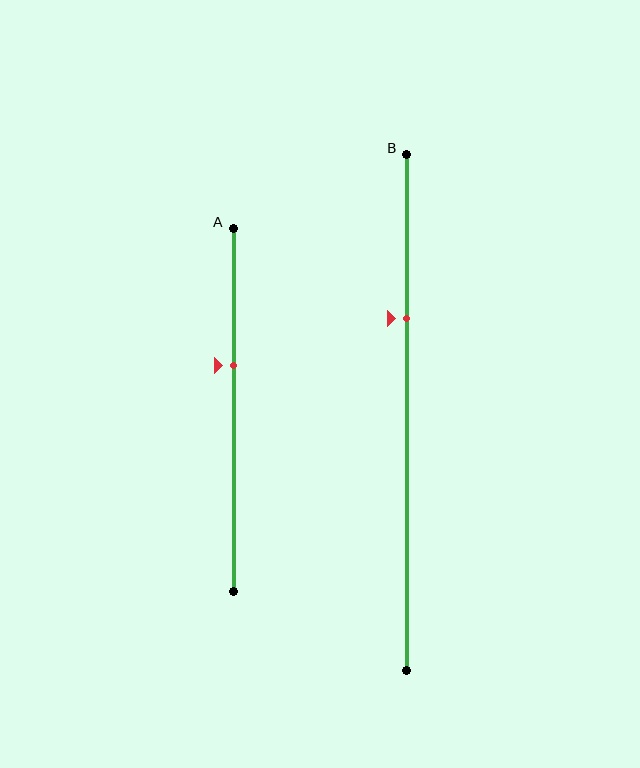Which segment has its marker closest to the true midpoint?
Segment A has its marker closest to the true midpoint.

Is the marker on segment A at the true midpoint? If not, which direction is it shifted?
No, the marker on segment A is shifted upward by about 12% of the segment length.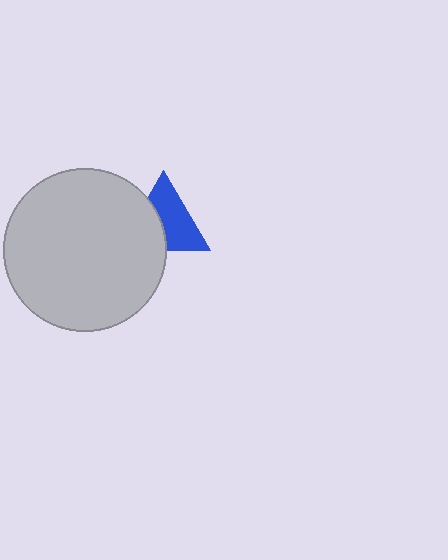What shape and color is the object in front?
The object in front is a light gray circle.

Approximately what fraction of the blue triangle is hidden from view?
Roughly 40% of the blue triangle is hidden behind the light gray circle.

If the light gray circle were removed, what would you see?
You would see the complete blue triangle.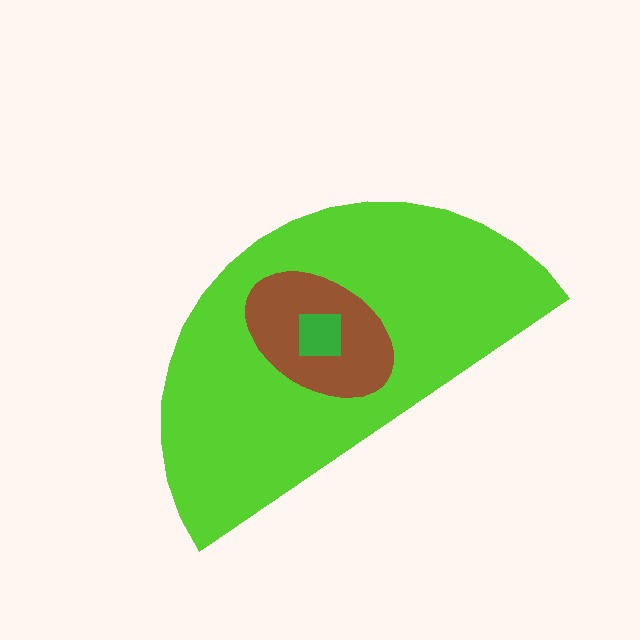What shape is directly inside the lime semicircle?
The brown ellipse.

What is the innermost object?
The green square.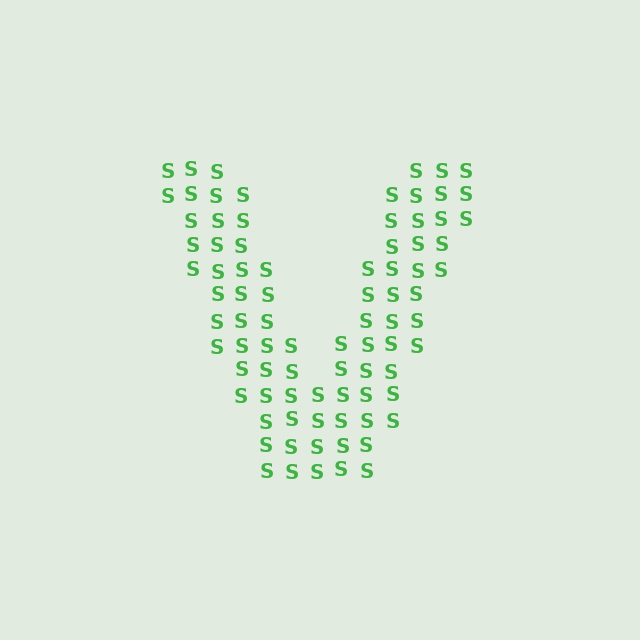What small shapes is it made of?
It is made of small letter S's.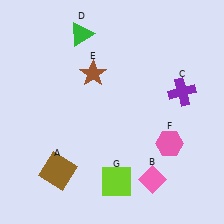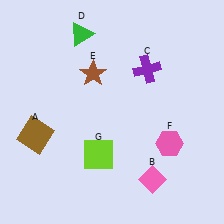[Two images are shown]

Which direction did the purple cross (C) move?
The purple cross (C) moved left.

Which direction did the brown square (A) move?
The brown square (A) moved up.